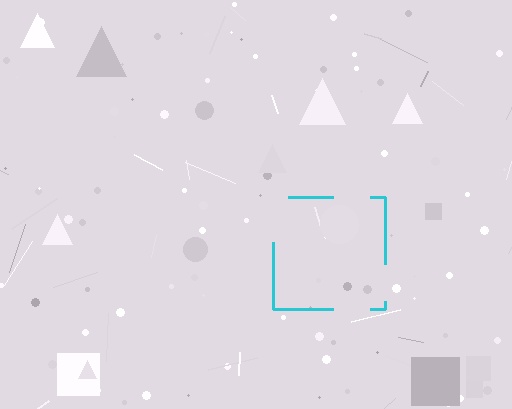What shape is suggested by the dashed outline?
The dashed outline suggests a square.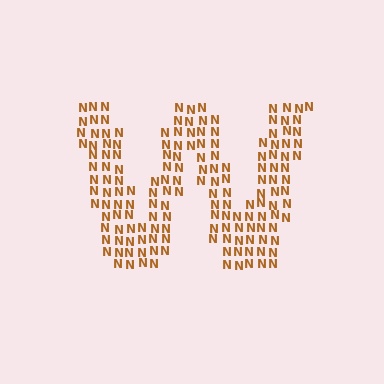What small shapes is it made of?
It is made of small letter N's.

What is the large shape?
The large shape is the letter W.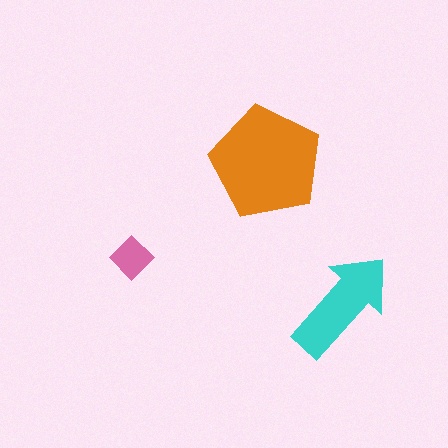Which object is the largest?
The orange pentagon.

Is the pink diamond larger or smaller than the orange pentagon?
Smaller.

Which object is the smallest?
The pink diamond.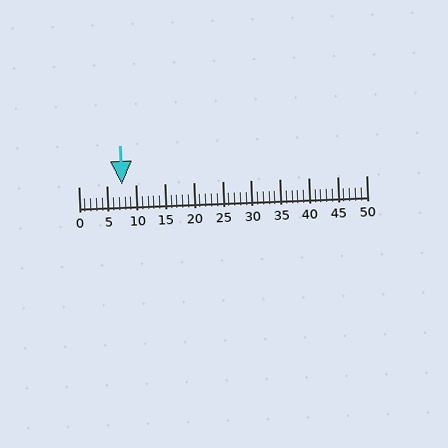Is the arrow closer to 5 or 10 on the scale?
The arrow is closer to 10.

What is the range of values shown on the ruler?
The ruler shows values from 0 to 50.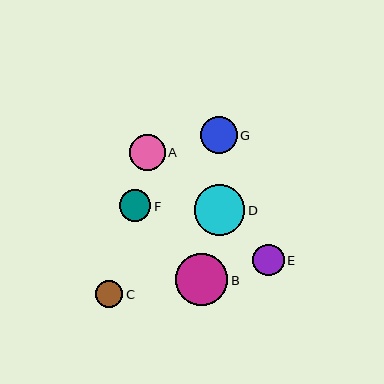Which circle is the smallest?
Circle C is the smallest with a size of approximately 27 pixels.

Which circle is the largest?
Circle B is the largest with a size of approximately 52 pixels.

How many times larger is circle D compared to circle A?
Circle D is approximately 1.4 times the size of circle A.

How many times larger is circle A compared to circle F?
Circle A is approximately 1.1 times the size of circle F.